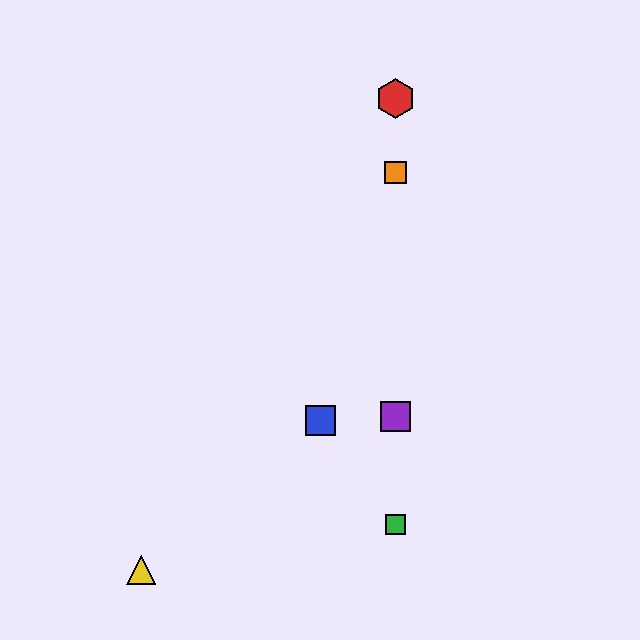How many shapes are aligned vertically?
4 shapes (the red hexagon, the green square, the purple square, the orange square) are aligned vertically.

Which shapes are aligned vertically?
The red hexagon, the green square, the purple square, the orange square are aligned vertically.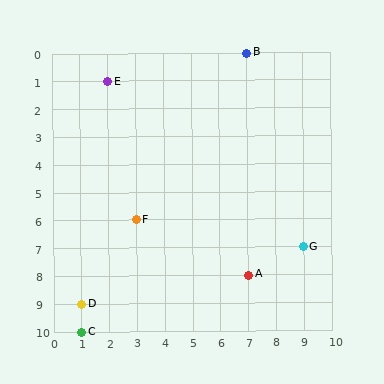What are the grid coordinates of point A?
Point A is at grid coordinates (7, 8).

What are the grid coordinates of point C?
Point C is at grid coordinates (1, 10).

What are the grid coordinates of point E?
Point E is at grid coordinates (2, 1).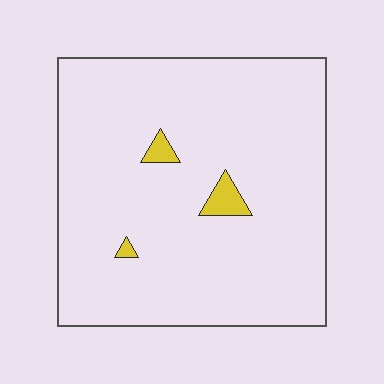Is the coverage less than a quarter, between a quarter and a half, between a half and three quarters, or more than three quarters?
Less than a quarter.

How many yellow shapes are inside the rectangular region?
3.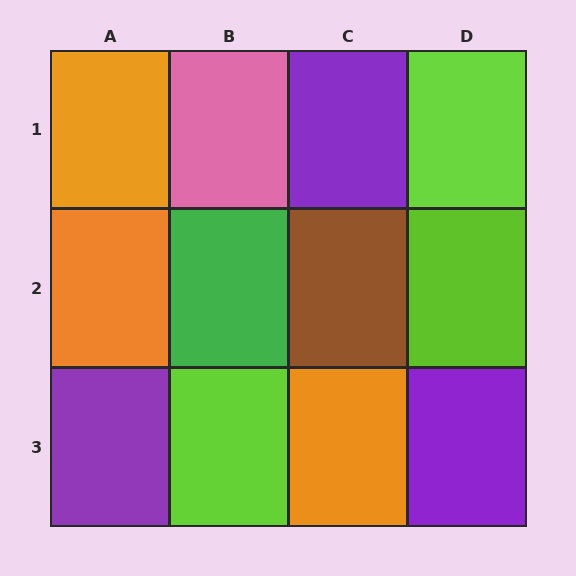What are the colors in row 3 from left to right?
Purple, lime, orange, purple.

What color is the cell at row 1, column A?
Orange.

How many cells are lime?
3 cells are lime.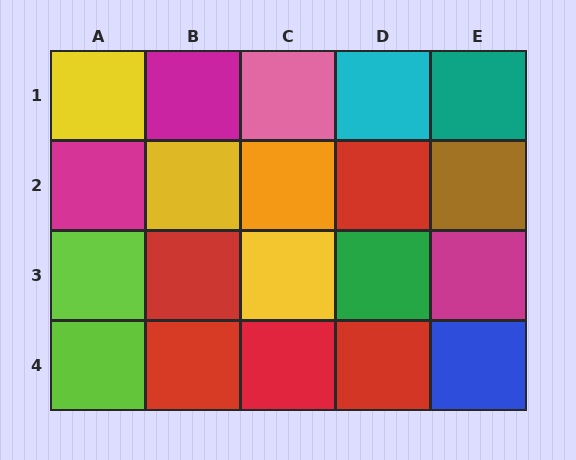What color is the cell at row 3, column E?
Magenta.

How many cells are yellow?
3 cells are yellow.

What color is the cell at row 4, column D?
Red.